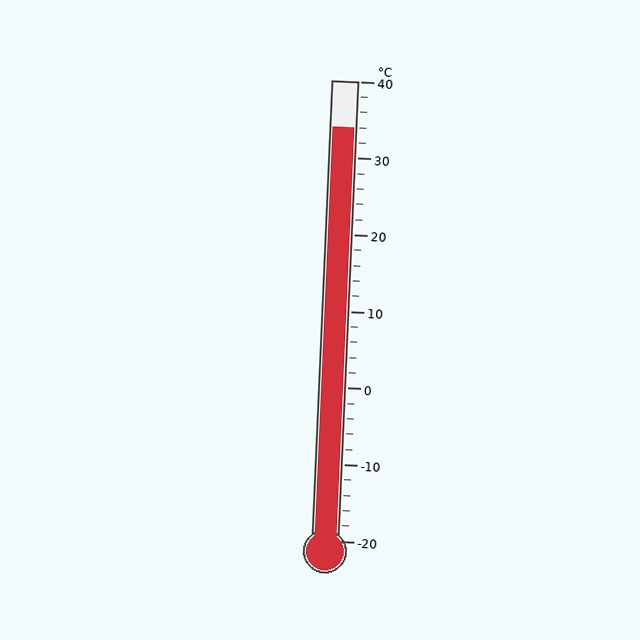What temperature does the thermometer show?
The thermometer shows approximately 34°C.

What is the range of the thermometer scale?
The thermometer scale ranges from -20°C to 40°C.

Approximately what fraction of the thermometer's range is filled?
The thermometer is filled to approximately 90% of its range.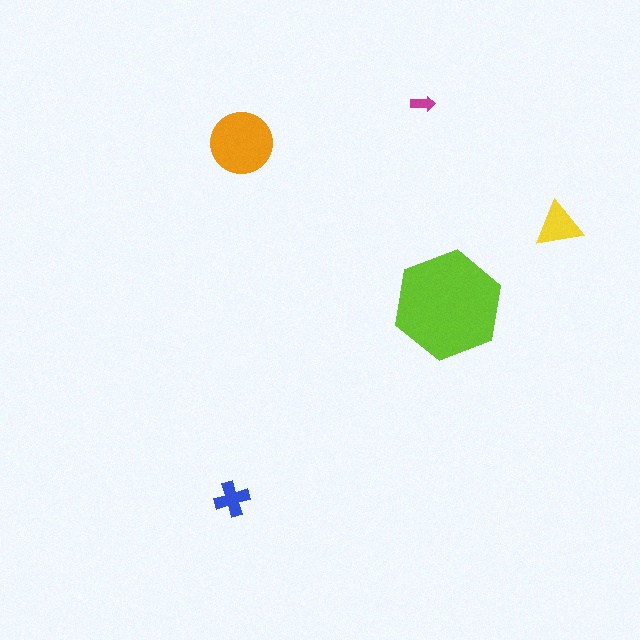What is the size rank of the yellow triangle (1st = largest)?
3rd.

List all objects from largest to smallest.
The lime hexagon, the orange circle, the yellow triangle, the blue cross, the magenta arrow.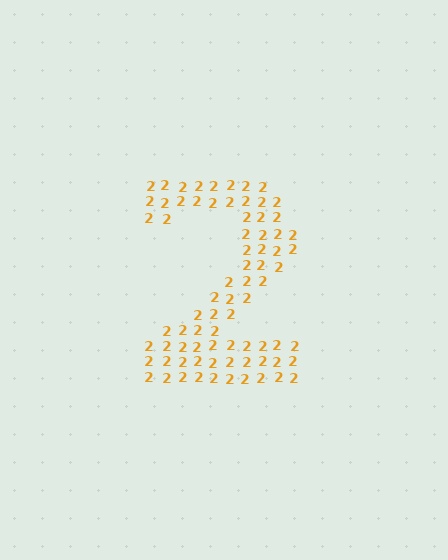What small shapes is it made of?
It is made of small digit 2's.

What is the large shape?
The large shape is the digit 2.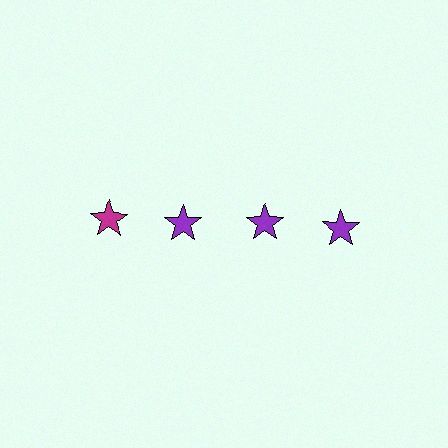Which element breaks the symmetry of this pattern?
The magenta star in the top row, leftmost column breaks the symmetry. All other shapes are purple stars.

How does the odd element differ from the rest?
It has a different color: magenta instead of purple.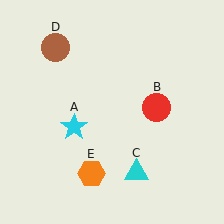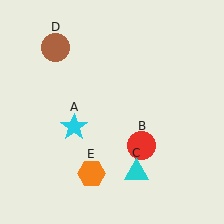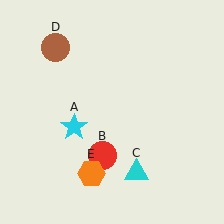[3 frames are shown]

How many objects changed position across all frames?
1 object changed position: red circle (object B).